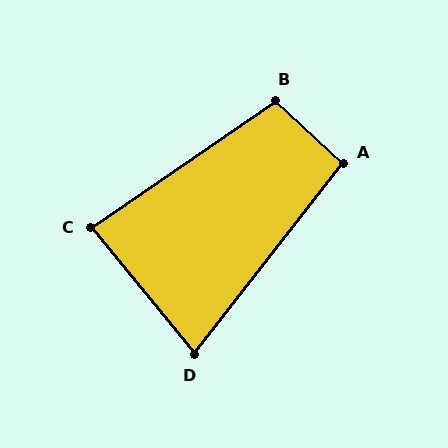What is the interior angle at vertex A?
Approximately 95 degrees (approximately right).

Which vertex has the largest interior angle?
B, at approximately 103 degrees.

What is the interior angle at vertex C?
Approximately 85 degrees (approximately right).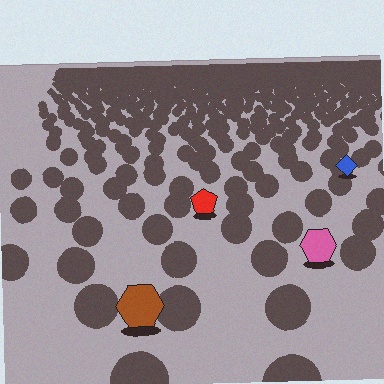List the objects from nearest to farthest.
From nearest to farthest: the brown hexagon, the pink hexagon, the red pentagon, the blue diamond.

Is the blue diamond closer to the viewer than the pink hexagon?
No. The pink hexagon is closer — you can tell from the texture gradient: the ground texture is coarser near it.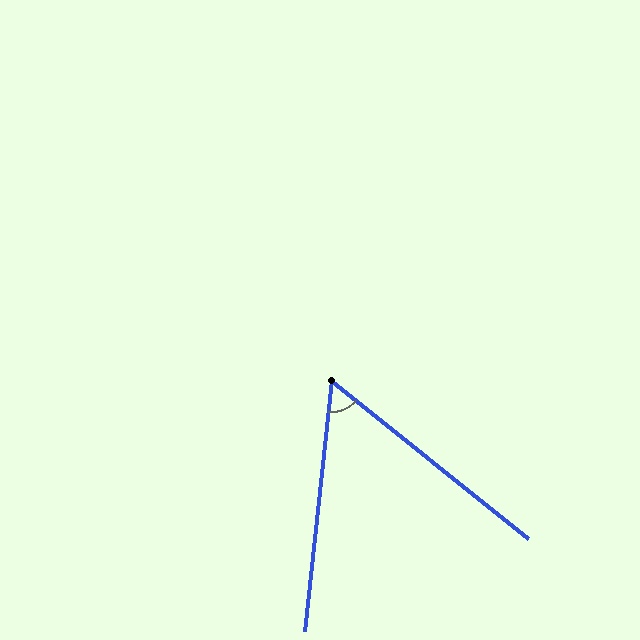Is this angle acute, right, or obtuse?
It is acute.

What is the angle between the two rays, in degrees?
Approximately 58 degrees.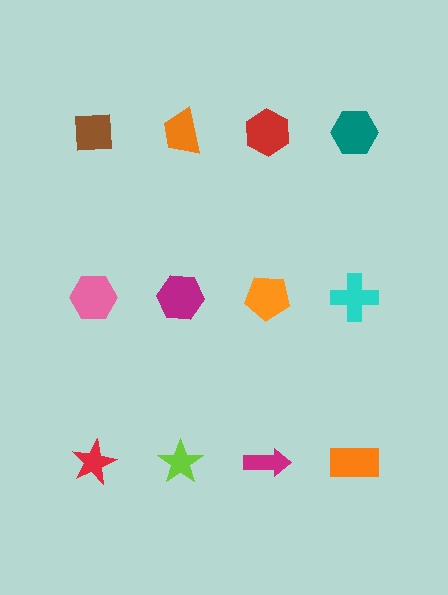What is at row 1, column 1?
A brown square.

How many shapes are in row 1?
4 shapes.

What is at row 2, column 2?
A magenta hexagon.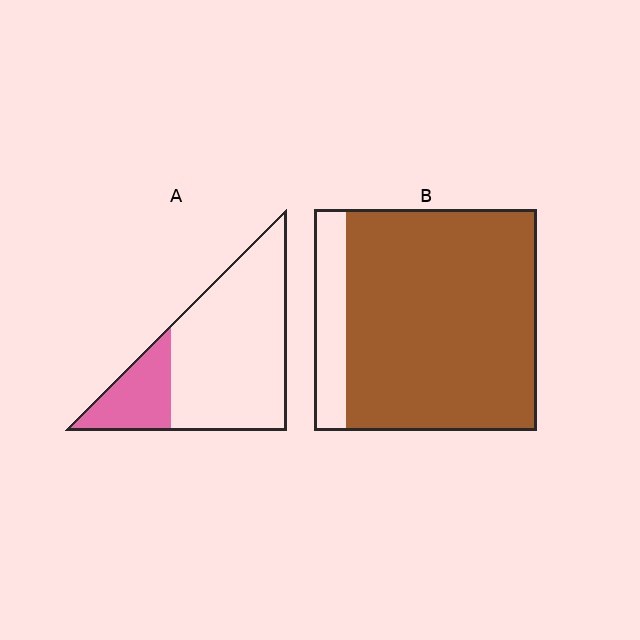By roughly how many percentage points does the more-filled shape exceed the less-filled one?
By roughly 65 percentage points (B over A).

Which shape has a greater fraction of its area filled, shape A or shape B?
Shape B.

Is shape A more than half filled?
No.